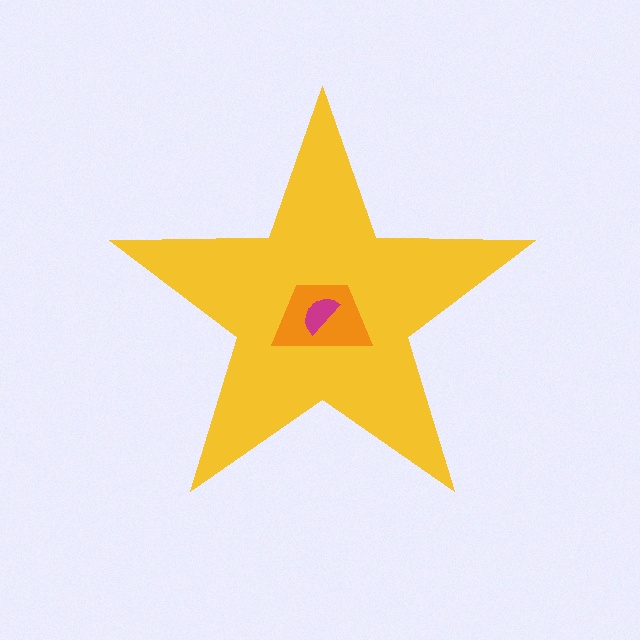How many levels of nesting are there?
3.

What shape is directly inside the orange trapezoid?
The magenta semicircle.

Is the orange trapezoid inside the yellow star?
Yes.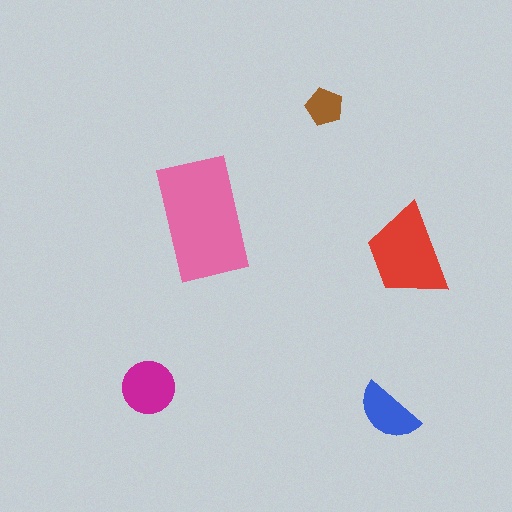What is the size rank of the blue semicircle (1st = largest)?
4th.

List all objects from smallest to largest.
The brown pentagon, the blue semicircle, the magenta circle, the red trapezoid, the pink rectangle.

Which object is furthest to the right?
The red trapezoid is rightmost.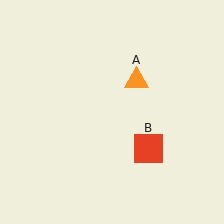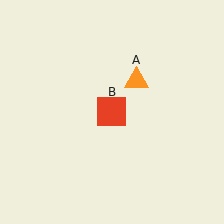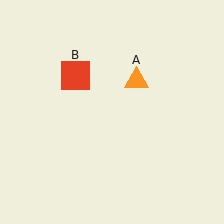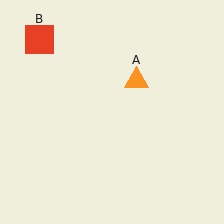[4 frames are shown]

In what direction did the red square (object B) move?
The red square (object B) moved up and to the left.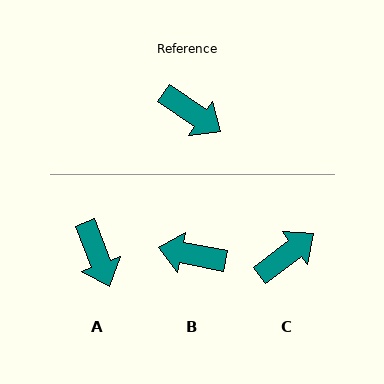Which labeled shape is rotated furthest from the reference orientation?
B, about 156 degrees away.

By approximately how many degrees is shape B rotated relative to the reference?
Approximately 156 degrees clockwise.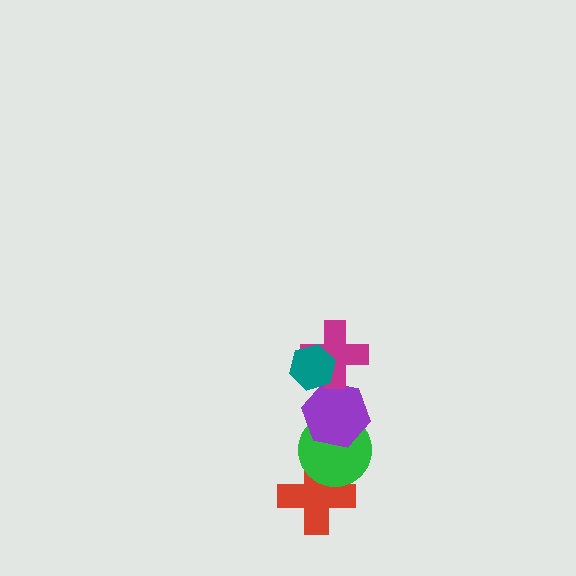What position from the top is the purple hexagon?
The purple hexagon is 3rd from the top.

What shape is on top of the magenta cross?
The teal hexagon is on top of the magenta cross.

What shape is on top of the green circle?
The purple hexagon is on top of the green circle.